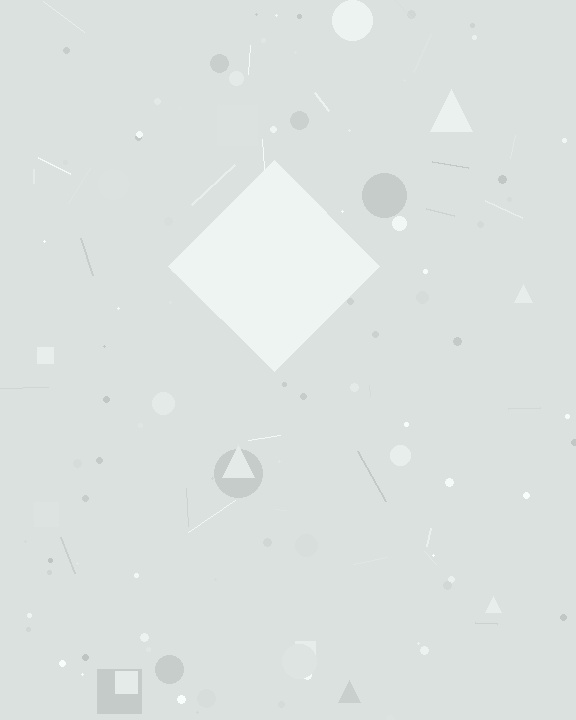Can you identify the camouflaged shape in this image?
The camouflaged shape is a diamond.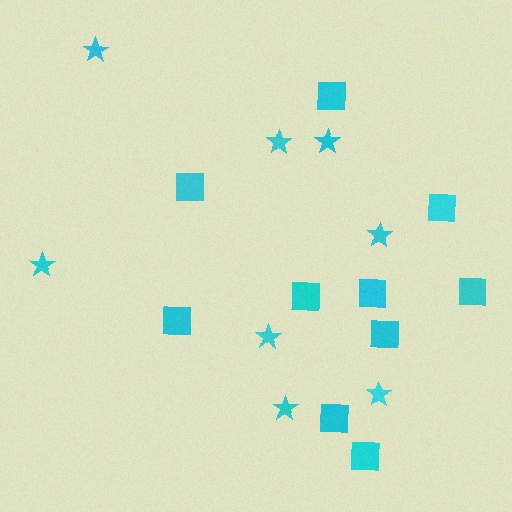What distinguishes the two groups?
There are 2 groups: one group of stars (8) and one group of squares (10).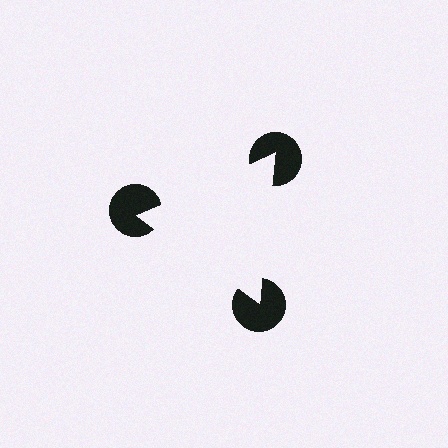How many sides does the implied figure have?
3 sides.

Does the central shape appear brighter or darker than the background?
It typically appears slightly brighter than the background, even though no actual brightness change is drawn.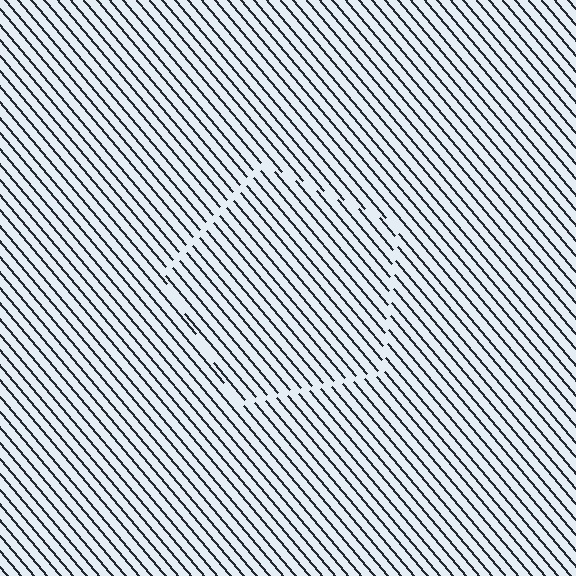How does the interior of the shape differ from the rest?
The interior of the shape contains the same grating, shifted by half a period — the contour is defined by the phase discontinuity where line-ends from the inner and outer gratings abut.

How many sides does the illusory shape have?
5 sides — the line-ends trace a pentagon.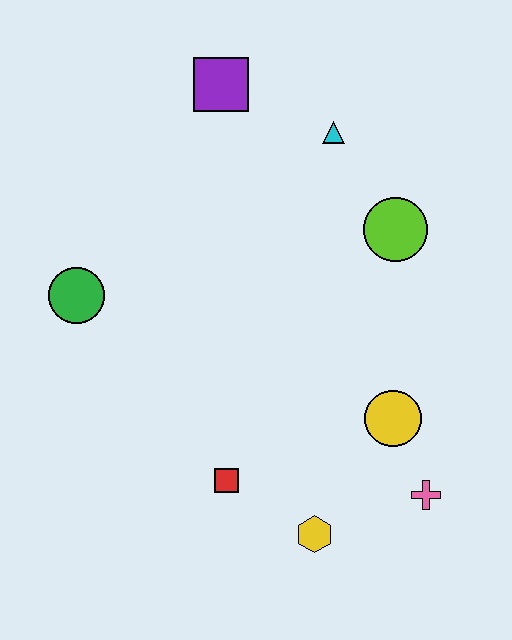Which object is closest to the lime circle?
The cyan triangle is closest to the lime circle.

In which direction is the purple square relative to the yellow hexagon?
The purple square is above the yellow hexagon.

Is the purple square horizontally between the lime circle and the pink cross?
No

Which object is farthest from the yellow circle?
The purple square is farthest from the yellow circle.